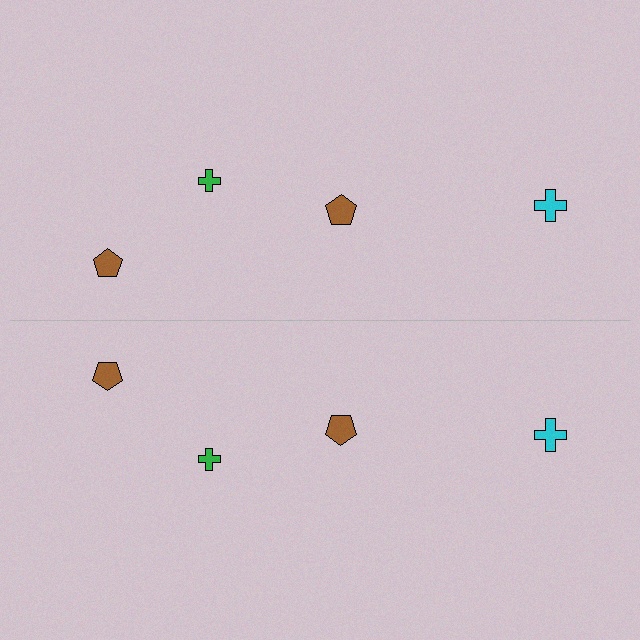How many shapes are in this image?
There are 8 shapes in this image.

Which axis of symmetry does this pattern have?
The pattern has a horizontal axis of symmetry running through the center of the image.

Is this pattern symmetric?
Yes, this pattern has bilateral (reflection) symmetry.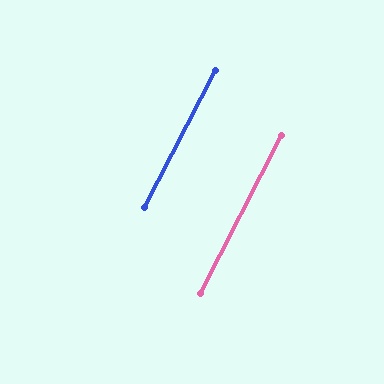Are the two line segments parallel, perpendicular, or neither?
Parallel — their directions differ by only 0.4°.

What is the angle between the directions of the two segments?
Approximately 0 degrees.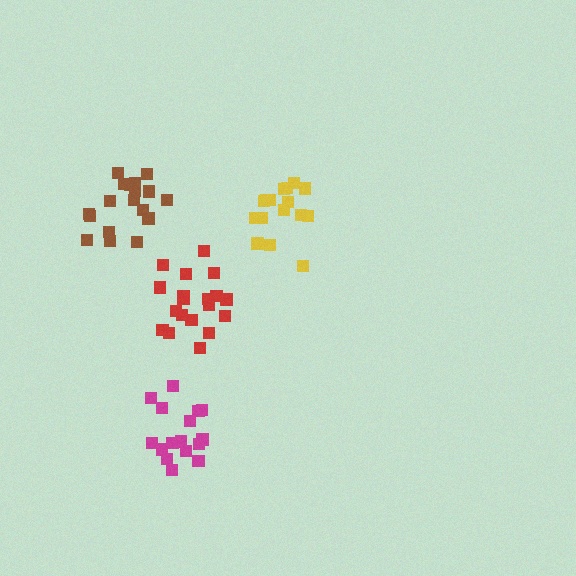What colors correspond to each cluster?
The clusters are colored: yellow, red, brown, magenta.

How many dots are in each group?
Group 1: 16 dots, Group 2: 19 dots, Group 3: 18 dots, Group 4: 16 dots (69 total).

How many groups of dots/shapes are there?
There are 4 groups.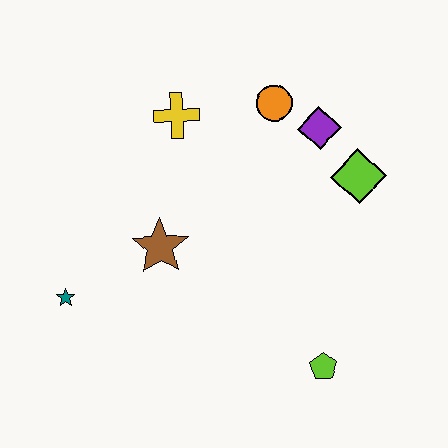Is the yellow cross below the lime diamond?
No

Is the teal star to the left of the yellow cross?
Yes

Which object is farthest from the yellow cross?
The lime pentagon is farthest from the yellow cross.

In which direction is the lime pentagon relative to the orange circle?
The lime pentagon is below the orange circle.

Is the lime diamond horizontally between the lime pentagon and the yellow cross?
No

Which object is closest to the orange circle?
The purple diamond is closest to the orange circle.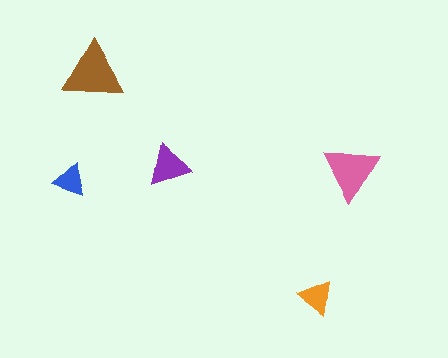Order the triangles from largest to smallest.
the brown one, the pink one, the purple one, the orange one, the blue one.